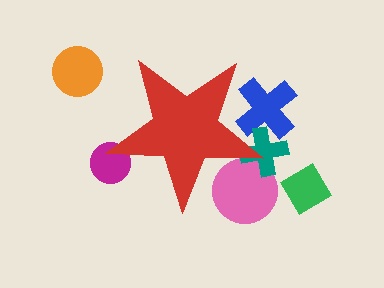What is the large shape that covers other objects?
A red star.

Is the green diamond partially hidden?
No, the green diamond is fully visible.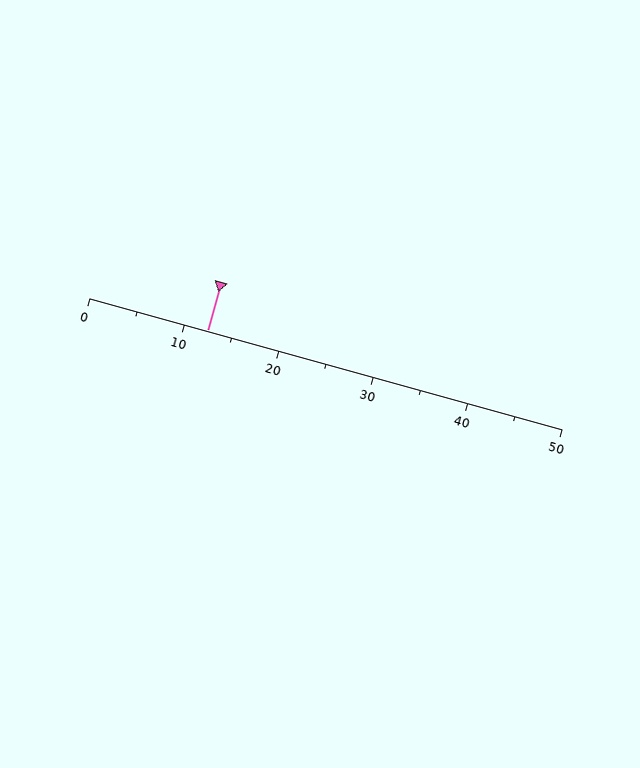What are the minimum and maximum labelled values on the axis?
The axis runs from 0 to 50.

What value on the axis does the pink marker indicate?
The marker indicates approximately 12.5.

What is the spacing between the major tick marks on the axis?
The major ticks are spaced 10 apart.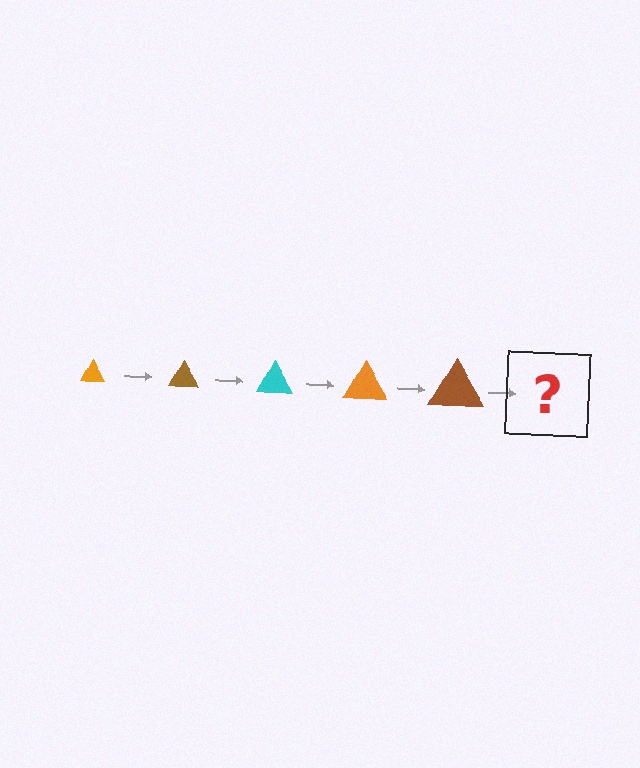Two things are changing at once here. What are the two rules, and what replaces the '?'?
The two rules are that the triangle grows larger each step and the color cycles through orange, brown, and cyan. The '?' should be a cyan triangle, larger than the previous one.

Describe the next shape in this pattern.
It should be a cyan triangle, larger than the previous one.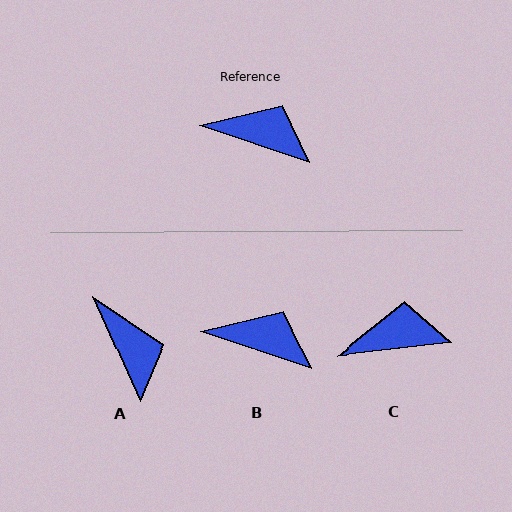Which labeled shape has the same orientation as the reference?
B.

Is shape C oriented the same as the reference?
No, it is off by about 24 degrees.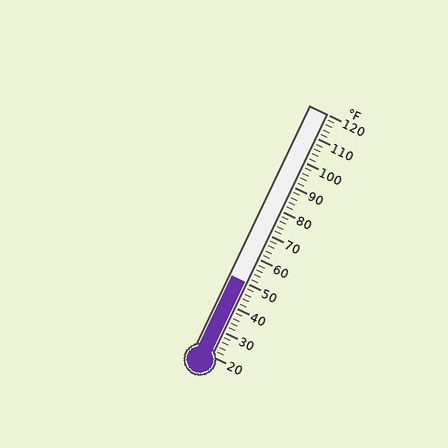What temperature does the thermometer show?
The thermometer shows approximately 50°F.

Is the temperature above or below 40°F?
The temperature is above 40°F.